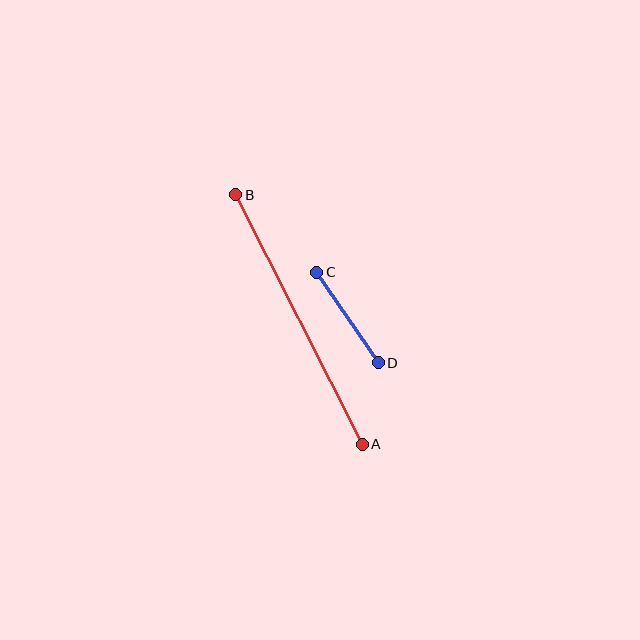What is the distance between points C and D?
The distance is approximately 109 pixels.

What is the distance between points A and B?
The distance is approximately 280 pixels.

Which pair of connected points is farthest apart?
Points A and B are farthest apart.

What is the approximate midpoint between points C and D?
The midpoint is at approximately (348, 317) pixels.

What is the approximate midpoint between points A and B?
The midpoint is at approximately (299, 320) pixels.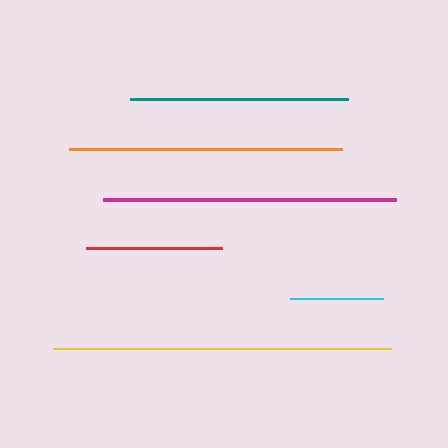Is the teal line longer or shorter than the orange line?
The orange line is longer than the teal line.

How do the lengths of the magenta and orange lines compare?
The magenta and orange lines are approximately the same length.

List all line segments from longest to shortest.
From longest to shortest: yellow, magenta, orange, teal, red, cyan.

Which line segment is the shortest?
The cyan line is the shortest at approximately 92 pixels.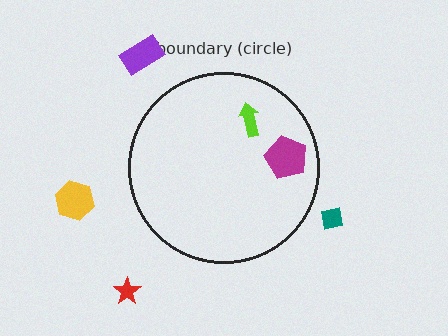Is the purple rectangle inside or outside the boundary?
Outside.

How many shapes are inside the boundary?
2 inside, 4 outside.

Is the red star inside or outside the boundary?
Outside.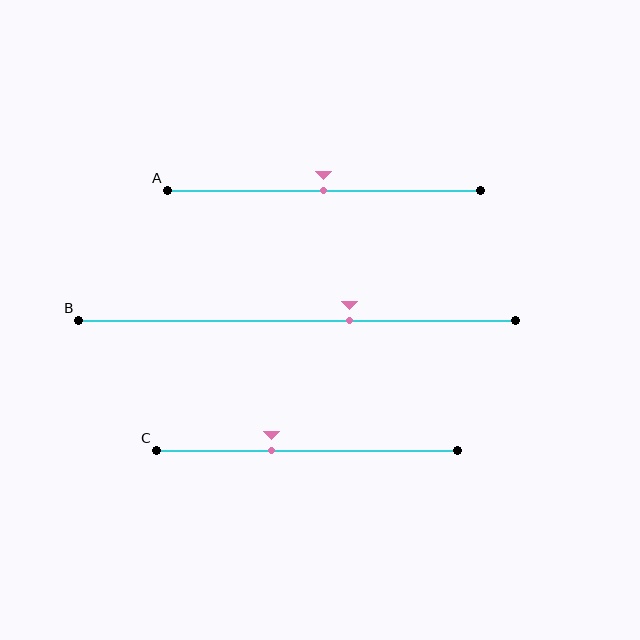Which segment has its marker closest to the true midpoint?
Segment A has its marker closest to the true midpoint.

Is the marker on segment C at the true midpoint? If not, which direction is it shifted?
No, the marker on segment C is shifted to the left by about 12% of the segment length.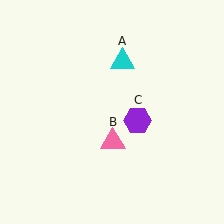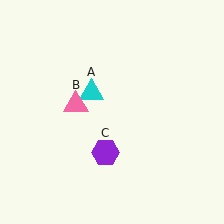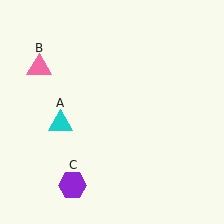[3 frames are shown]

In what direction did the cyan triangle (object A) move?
The cyan triangle (object A) moved down and to the left.